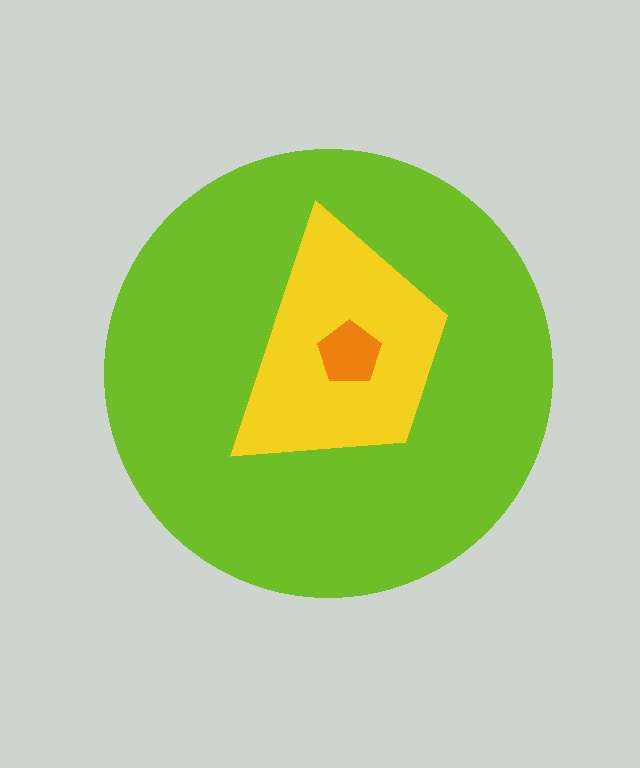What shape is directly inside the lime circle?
The yellow trapezoid.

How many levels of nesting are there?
3.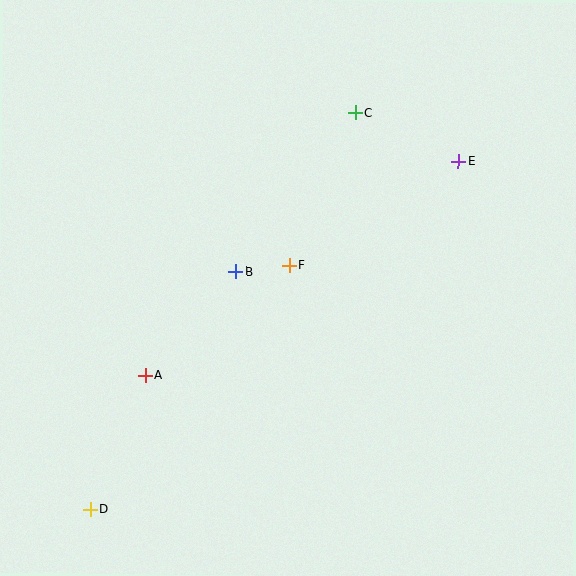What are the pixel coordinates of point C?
Point C is at (355, 112).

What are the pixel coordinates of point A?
Point A is at (145, 375).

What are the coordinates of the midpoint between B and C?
The midpoint between B and C is at (296, 192).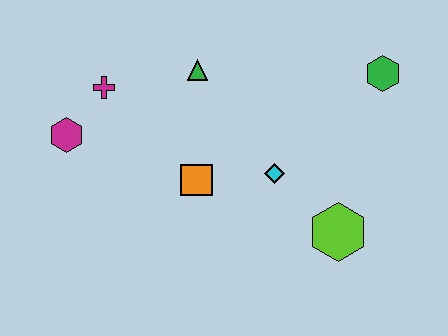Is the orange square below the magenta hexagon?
Yes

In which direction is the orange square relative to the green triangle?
The orange square is below the green triangle.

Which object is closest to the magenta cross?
The magenta hexagon is closest to the magenta cross.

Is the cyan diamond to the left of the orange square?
No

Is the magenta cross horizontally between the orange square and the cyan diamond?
No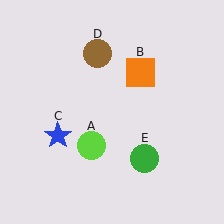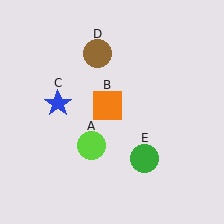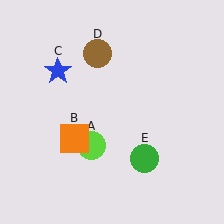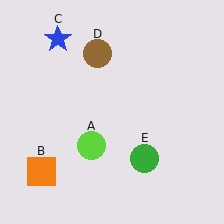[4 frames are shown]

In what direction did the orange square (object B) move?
The orange square (object B) moved down and to the left.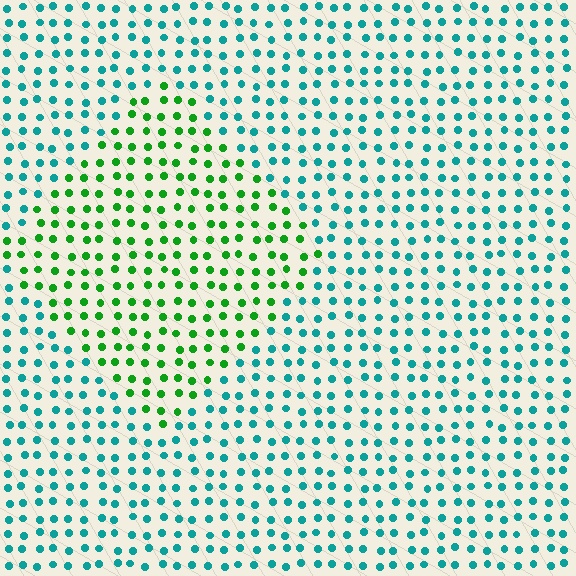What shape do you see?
I see a diamond.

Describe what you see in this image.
The image is filled with small teal elements in a uniform arrangement. A diamond-shaped region is visible where the elements are tinted to a slightly different hue, forming a subtle color boundary.